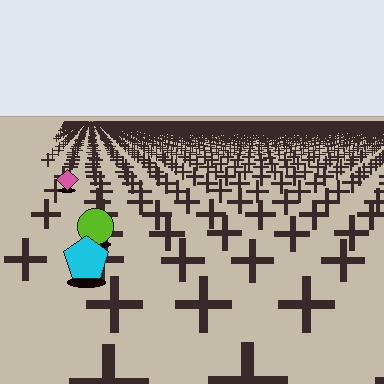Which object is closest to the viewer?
The cyan pentagon is closest. The texture marks near it are larger and more spread out.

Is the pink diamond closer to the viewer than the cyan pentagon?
No. The cyan pentagon is closer — you can tell from the texture gradient: the ground texture is coarser near it.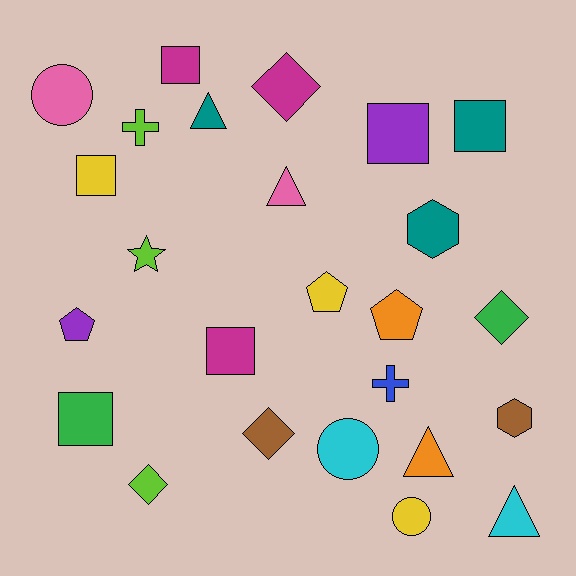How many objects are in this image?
There are 25 objects.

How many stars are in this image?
There is 1 star.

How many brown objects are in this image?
There are 2 brown objects.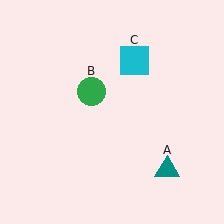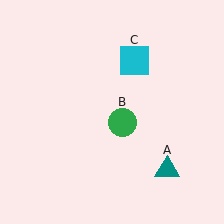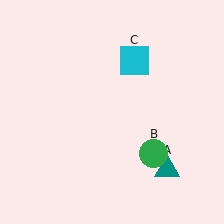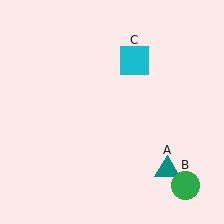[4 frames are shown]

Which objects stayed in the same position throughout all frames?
Teal triangle (object A) and cyan square (object C) remained stationary.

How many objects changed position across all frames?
1 object changed position: green circle (object B).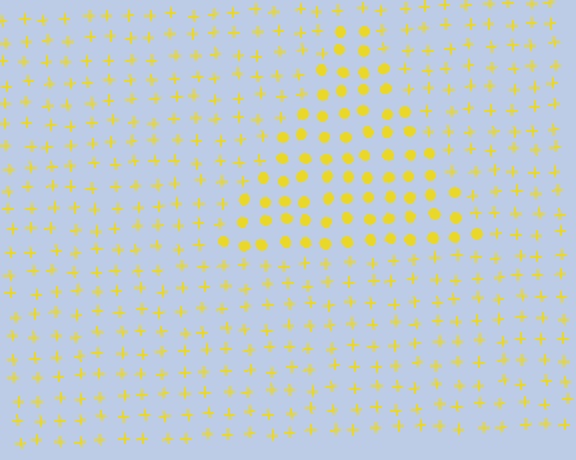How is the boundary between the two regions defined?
The boundary is defined by a change in element shape: circles inside vs. plus signs outside. All elements share the same color and spacing.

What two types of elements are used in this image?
The image uses circles inside the triangle region and plus signs outside it.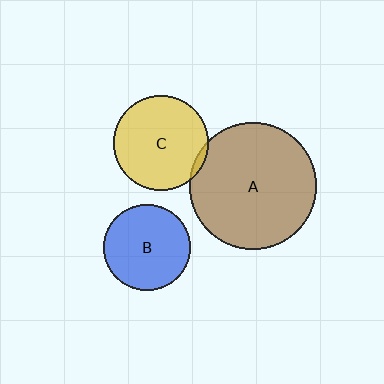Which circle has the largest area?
Circle A (brown).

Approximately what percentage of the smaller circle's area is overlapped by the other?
Approximately 5%.